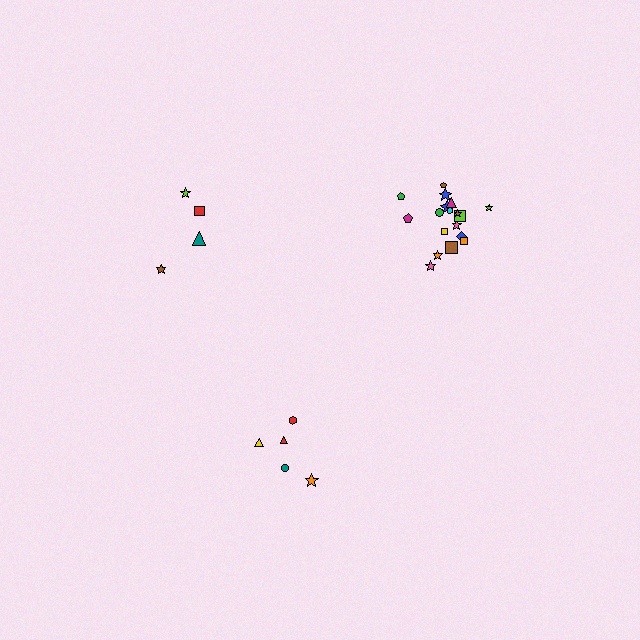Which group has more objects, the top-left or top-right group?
The top-right group.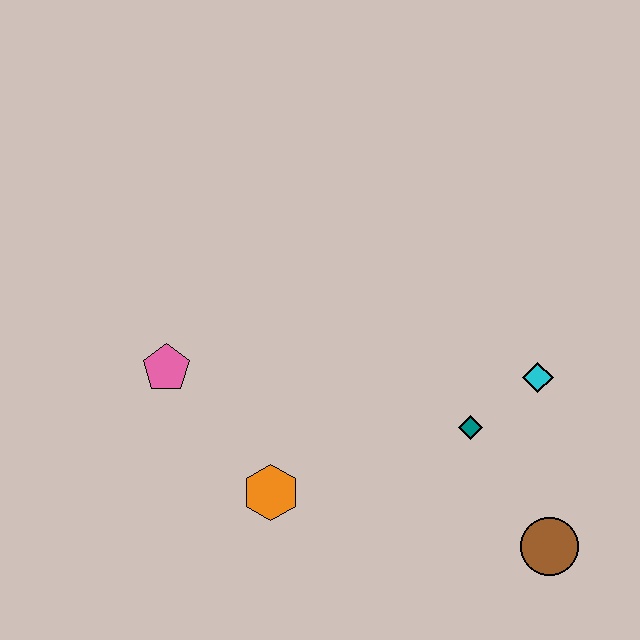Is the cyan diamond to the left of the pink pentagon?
No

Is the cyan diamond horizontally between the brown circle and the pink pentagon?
Yes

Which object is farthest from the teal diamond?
The pink pentagon is farthest from the teal diamond.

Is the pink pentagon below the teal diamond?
No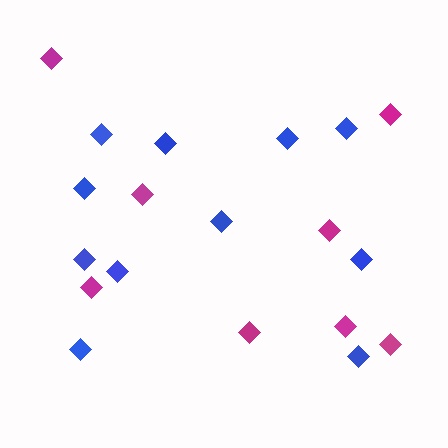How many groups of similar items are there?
There are 2 groups: one group of magenta diamonds (8) and one group of blue diamonds (11).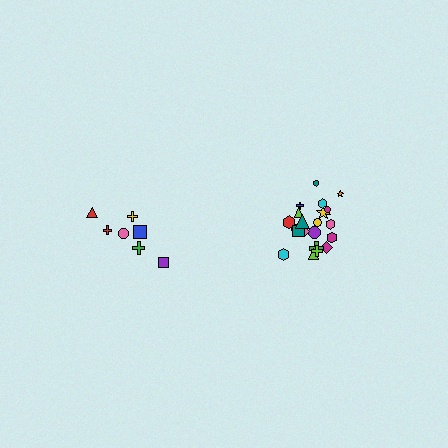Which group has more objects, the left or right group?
The right group.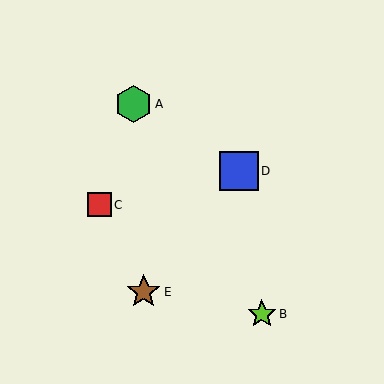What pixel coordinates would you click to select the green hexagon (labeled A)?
Click at (134, 104) to select the green hexagon A.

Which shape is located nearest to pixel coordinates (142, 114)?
The green hexagon (labeled A) at (134, 104) is nearest to that location.